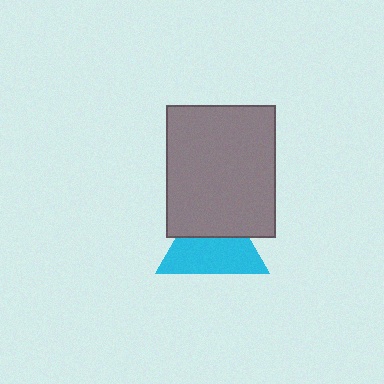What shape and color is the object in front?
The object in front is a gray rectangle.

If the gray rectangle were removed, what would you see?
You would see the complete cyan triangle.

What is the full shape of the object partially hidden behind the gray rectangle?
The partially hidden object is a cyan triangle.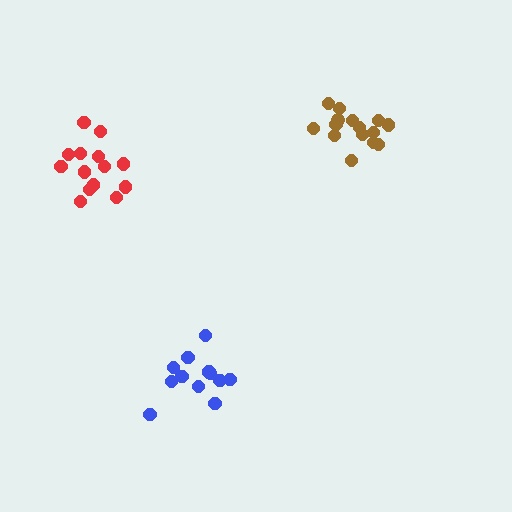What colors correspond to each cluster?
The clusters are colored: red, brown, blue.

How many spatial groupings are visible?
There are 3 spatial groupings.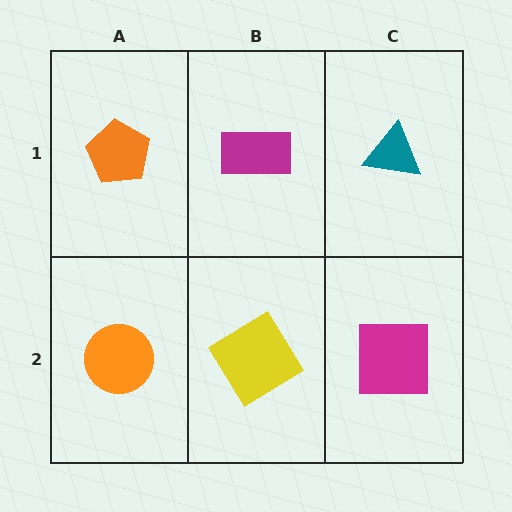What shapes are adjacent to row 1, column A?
An orange circle (row 2, column A), a magenta rectangle (row 1, column B).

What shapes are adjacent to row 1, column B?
A yellow diamond (row 2, column B), an orange pentagon (row 1, column A), a teal triangle (row 1, column C).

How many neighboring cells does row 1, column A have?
2.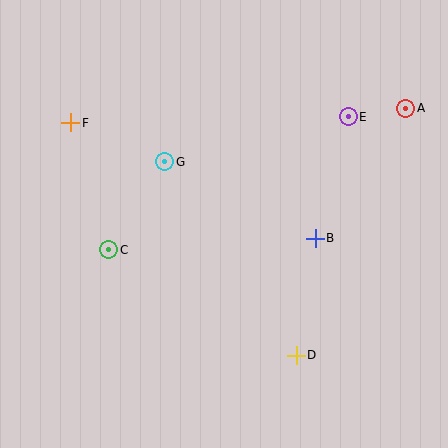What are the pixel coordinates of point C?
Point C is at (109, 250).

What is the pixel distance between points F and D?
The distance between F and D is 324 pixels.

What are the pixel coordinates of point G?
Point G is at (165, 162).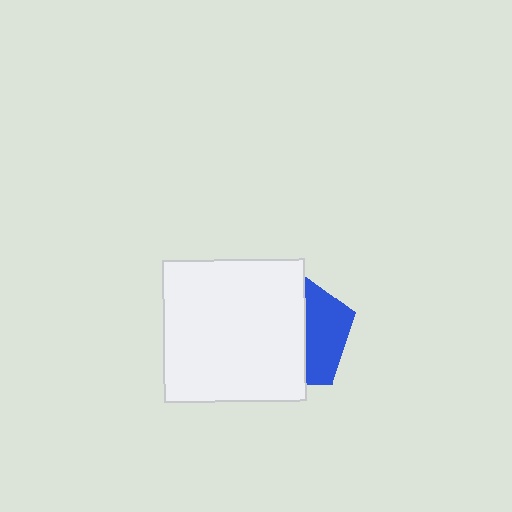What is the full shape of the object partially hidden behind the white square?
The partially hidden object is a blue pentagon.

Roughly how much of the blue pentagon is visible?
A small part of it is visible (roughly 36%).